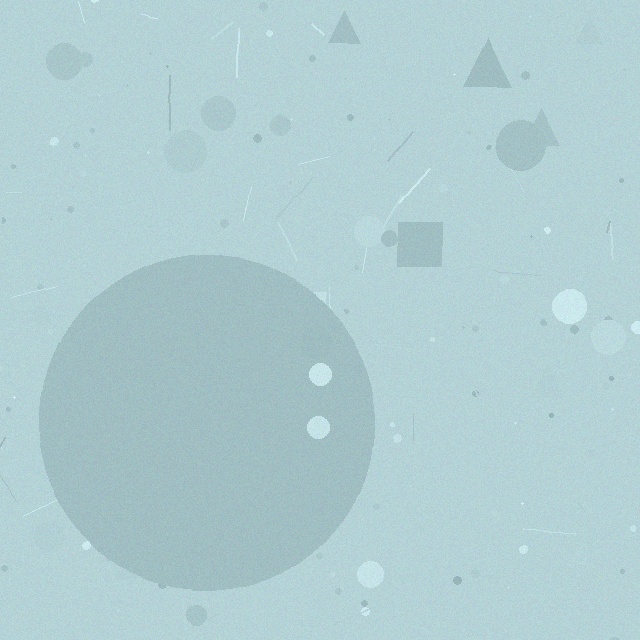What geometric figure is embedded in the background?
A circle is embedded in the background.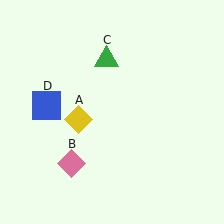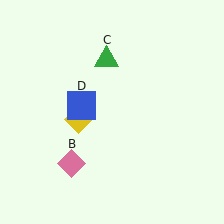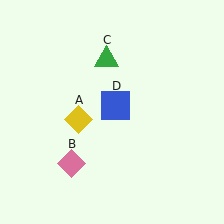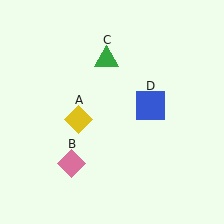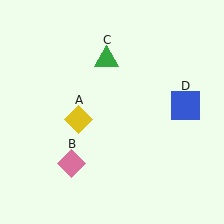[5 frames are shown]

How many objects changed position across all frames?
1 object changed position: blue square (object D).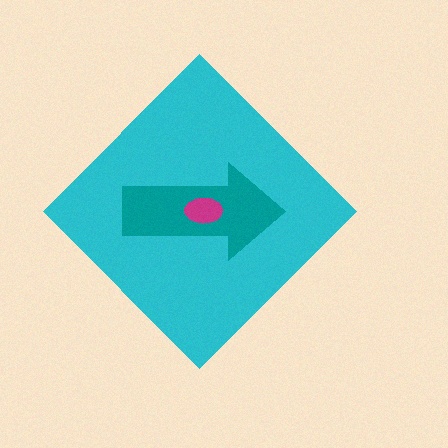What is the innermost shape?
The magenta ellipse.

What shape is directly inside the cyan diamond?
The teal arrow.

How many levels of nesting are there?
3.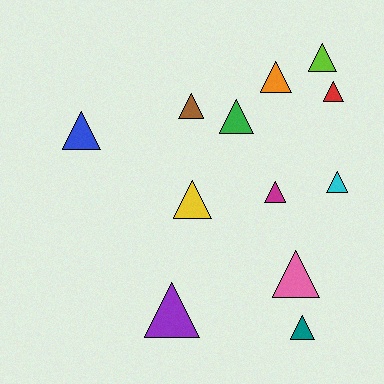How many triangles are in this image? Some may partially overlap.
There are 12 triangles.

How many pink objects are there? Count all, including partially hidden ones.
There is 1 pink object.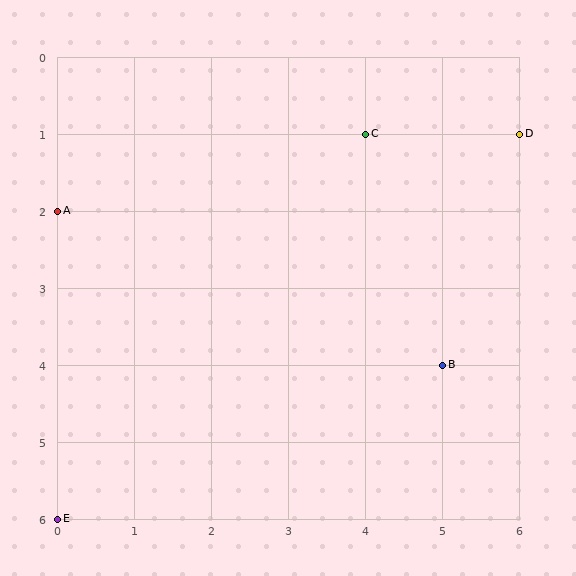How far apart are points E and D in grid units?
Points E and D are 6 columns and 5 rows apart (about 7.8 grid units diagonally).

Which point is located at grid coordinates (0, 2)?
Point A is at (0, 2).